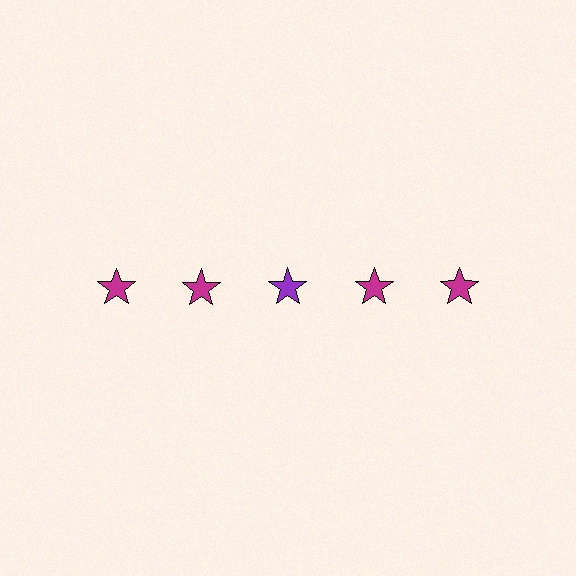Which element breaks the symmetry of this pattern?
The purple star in the top row, center column breaks the symmetry. All other shapes are magenta stars.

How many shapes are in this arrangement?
There are 5 shapes arranged in a grid pattern.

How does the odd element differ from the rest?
It has a different color: purple instead of magenta.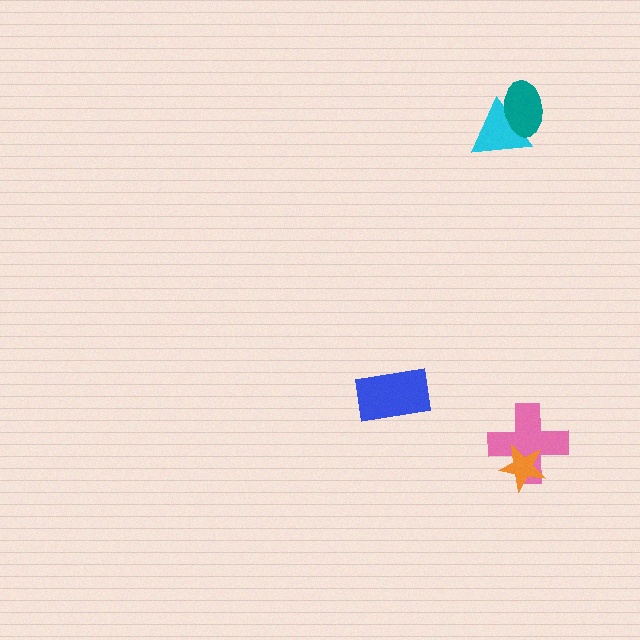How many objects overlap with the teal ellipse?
1 object overlaps with the teal ellipse.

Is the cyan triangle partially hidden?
Yes, it is partially covered by another shape.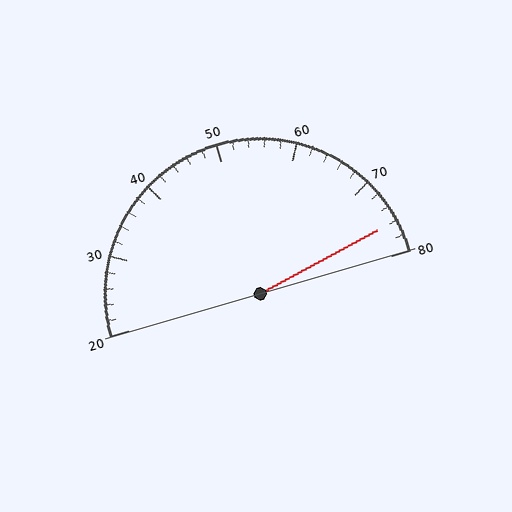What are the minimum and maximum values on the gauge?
The gauge ranges from 20 to 80.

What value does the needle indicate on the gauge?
The needle indicates approximately 76.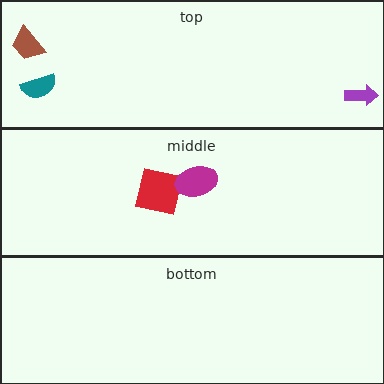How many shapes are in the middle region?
2.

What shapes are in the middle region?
The red square, the magenta ellipse.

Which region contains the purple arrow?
The top region.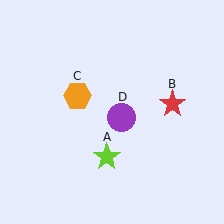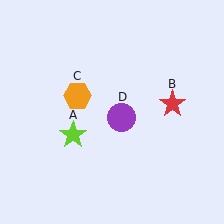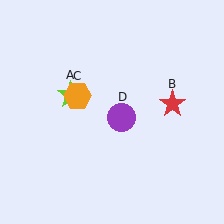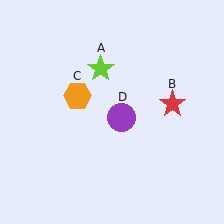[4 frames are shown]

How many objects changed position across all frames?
1 object changed position: lime star (object A).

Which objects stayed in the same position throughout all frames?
Red star (object B) and orange hexagon (object C) and purple circle (object D) remained stationary.